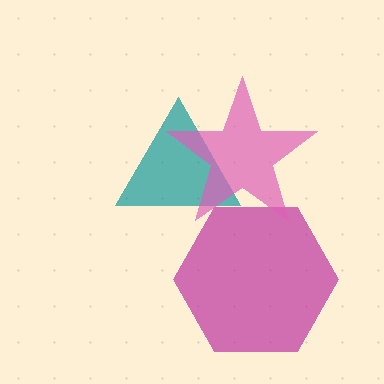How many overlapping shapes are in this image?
There are 3 overlapping shapes in the image.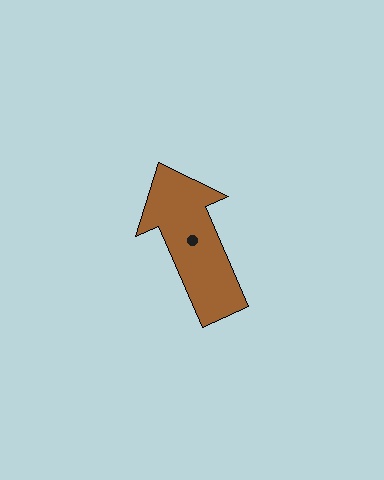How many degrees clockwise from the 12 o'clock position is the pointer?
Approximately 336 degrees.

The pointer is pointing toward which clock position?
Roughly 11 o'clock.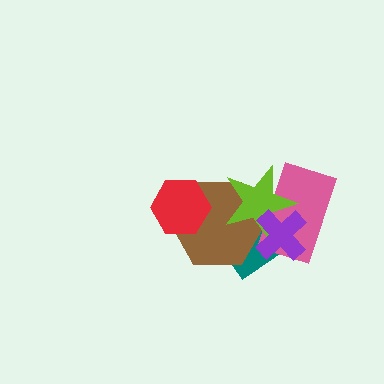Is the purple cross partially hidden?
No, no other shape covers it.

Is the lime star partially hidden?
Yes, it is partially covered by another shape.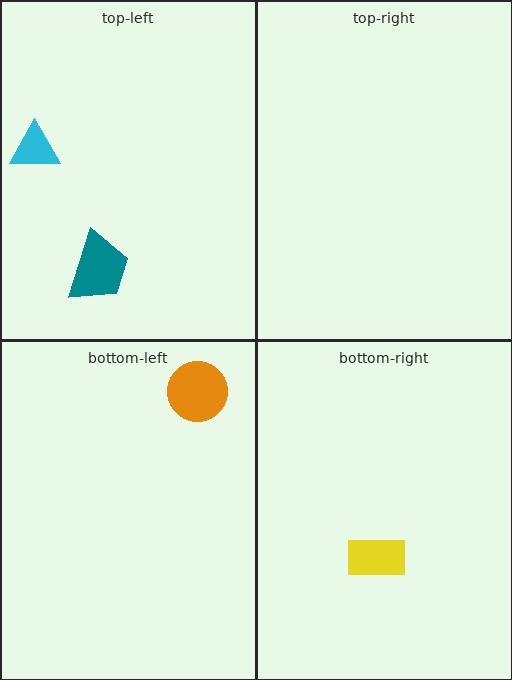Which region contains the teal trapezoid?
The top-left region.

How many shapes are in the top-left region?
2.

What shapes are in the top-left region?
The teal trapezoid, the cyan triangle.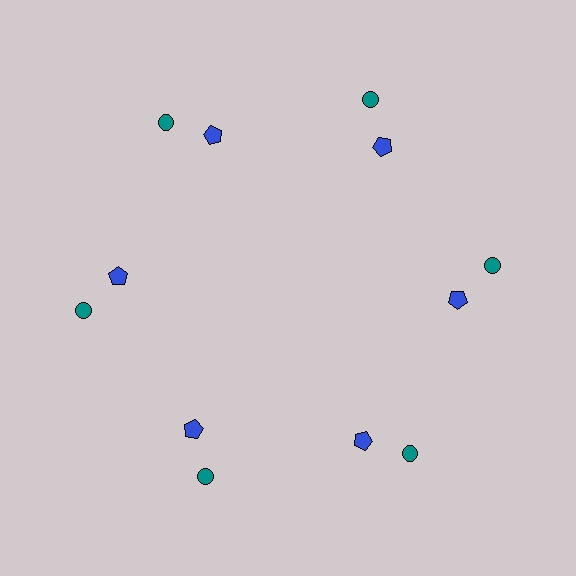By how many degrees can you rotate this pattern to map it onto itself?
The pattern maps onto itself every 60 degrees of rotation.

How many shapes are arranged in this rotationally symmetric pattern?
There are 12 shapes, arranged in 6 groups of 2.